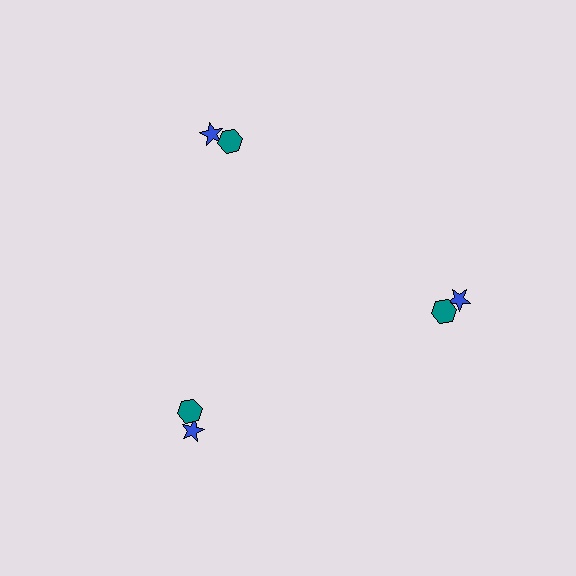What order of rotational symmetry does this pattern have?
This pattern has 3-fold rotational symmetry.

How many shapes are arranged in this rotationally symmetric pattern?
There are 6 shapes, arranged in 3 groups of 2.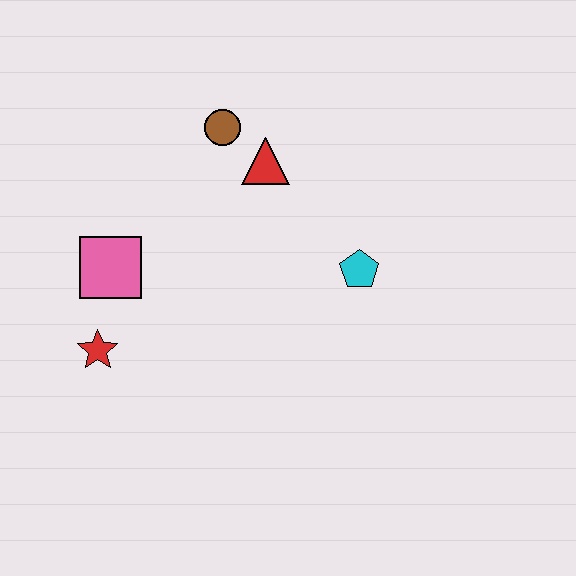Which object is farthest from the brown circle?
The red star is farthest from the brown circle.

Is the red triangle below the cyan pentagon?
No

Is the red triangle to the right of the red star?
Yes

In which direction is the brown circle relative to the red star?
The brown circle is above the red star.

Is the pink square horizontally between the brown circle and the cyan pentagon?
No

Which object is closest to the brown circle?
The red triangle is closest to the brown circle.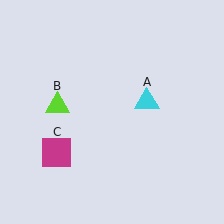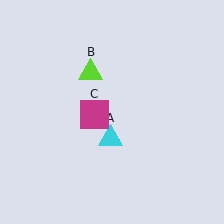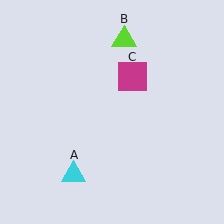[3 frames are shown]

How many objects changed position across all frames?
3 objects changed position: cyan triangle (object A), lime triangle (object B), magenta square (object C).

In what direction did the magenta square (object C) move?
The magenta square (object C) moved up and to the right.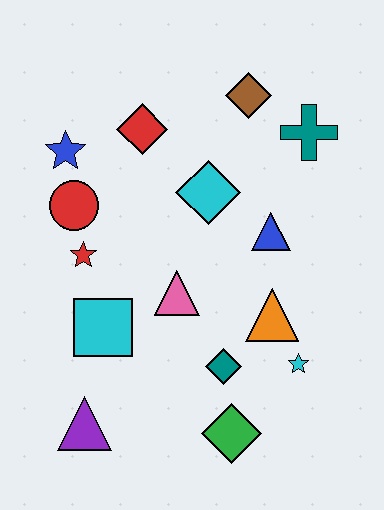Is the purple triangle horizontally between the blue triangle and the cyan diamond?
No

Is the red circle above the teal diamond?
Yes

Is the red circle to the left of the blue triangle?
Yes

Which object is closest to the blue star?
The red circle is closest to the blue star.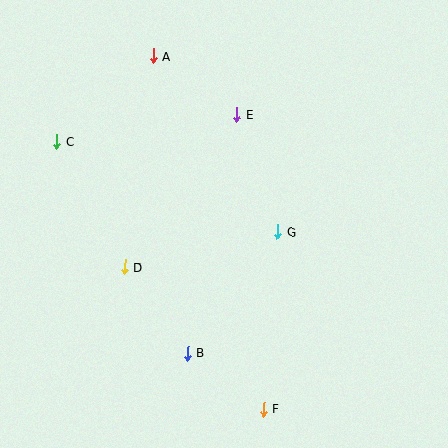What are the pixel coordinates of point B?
Point B is at (188, 353).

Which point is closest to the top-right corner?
Point E is closest to the top-right corner.